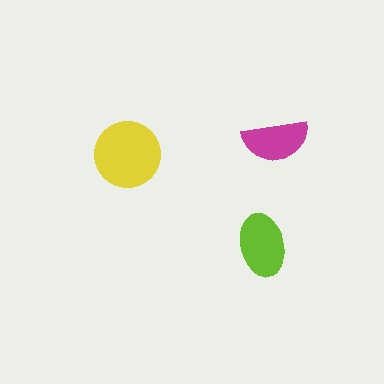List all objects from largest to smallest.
The yellow circle, the lime ellipse, the magenta semicircle.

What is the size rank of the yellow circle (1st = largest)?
1st.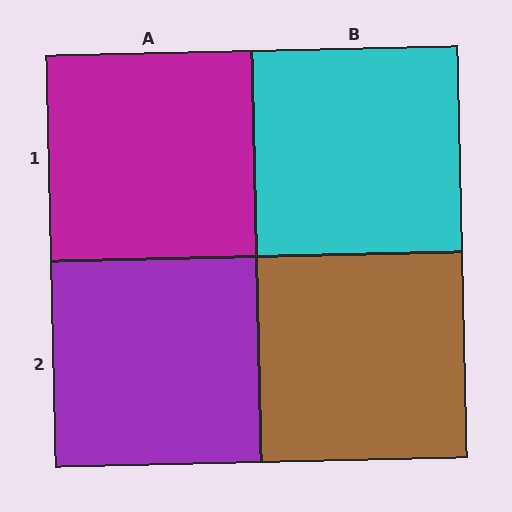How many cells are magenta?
1 cell is magenta.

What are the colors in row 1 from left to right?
Magenta, cyan.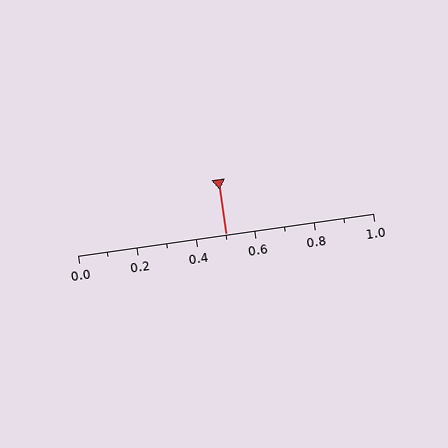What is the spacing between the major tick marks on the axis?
The major ticks are spaced 0.2 apart.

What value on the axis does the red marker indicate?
The marker indicates approximately 0.5.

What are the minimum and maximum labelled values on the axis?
The axis runs from 0.0 to 1.0.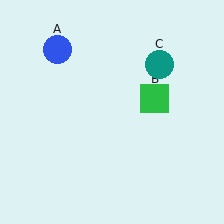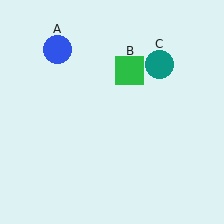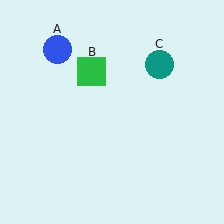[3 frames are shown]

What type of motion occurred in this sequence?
The green square (object B) rotated counterclockwise around the center of the scene.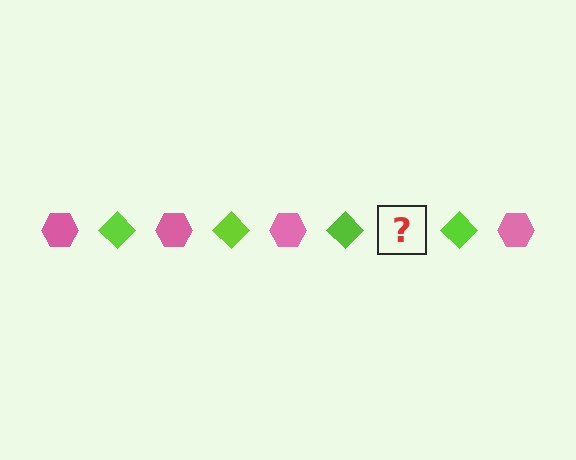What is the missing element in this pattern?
The missing element is a pink hexagon.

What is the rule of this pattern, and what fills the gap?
The rule is that the pattern alternates between pink hexagon and lime diamond. The gap should be filled with a pink hexagon.